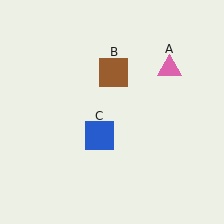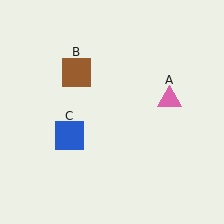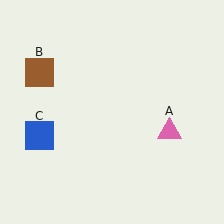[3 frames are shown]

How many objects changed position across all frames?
3 objects changed position: pink triangle (object A), brown square (object B), blue square (object C).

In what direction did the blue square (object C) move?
The blue square (object C) moved left.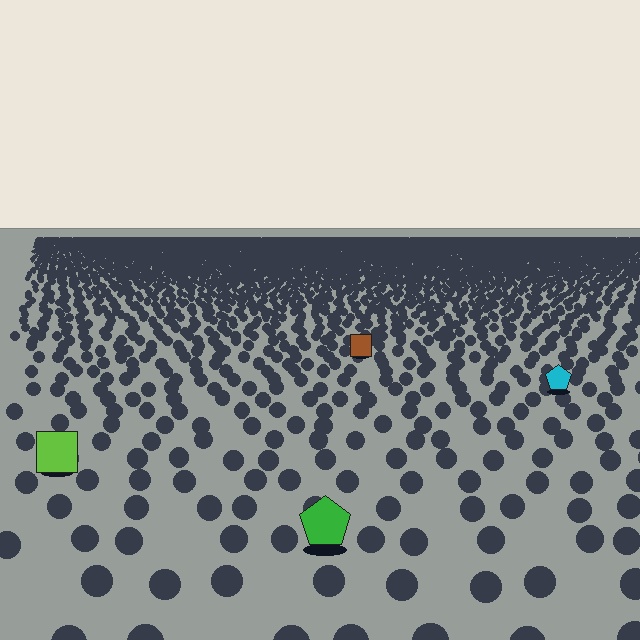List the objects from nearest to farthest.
From nearest to farthest: the green pentagon, the lime square, the cyan pentagon, the brown square.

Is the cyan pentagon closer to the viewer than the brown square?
Yes. The cyan pentagon is closer — you can tell from the texture gradient: the ground texture is coarser near it.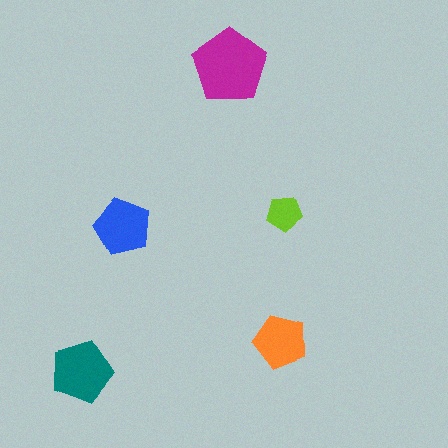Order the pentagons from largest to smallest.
the magenta one, the teal one, the blue one, the orange one, the lime one.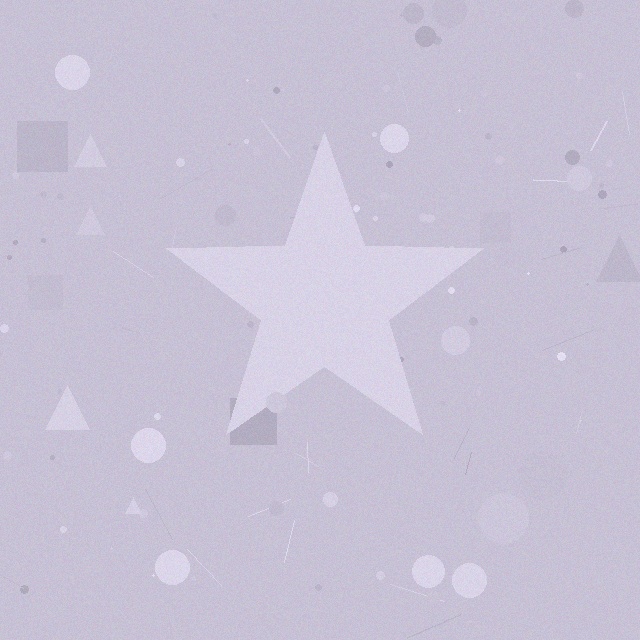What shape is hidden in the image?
A star is hidden in the image.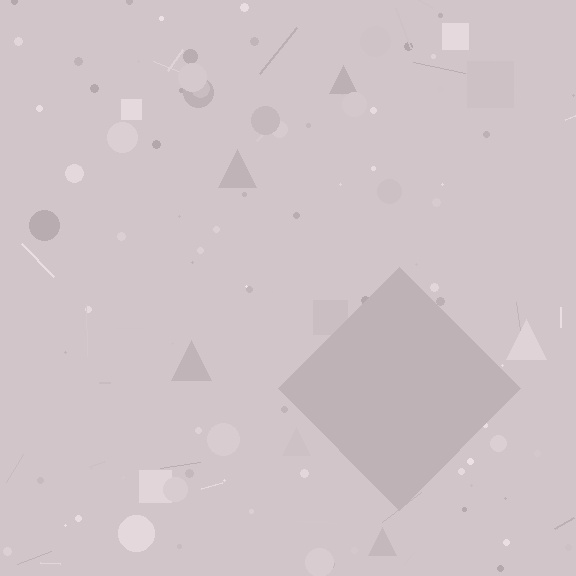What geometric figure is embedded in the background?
A diamond is embedded in the background.